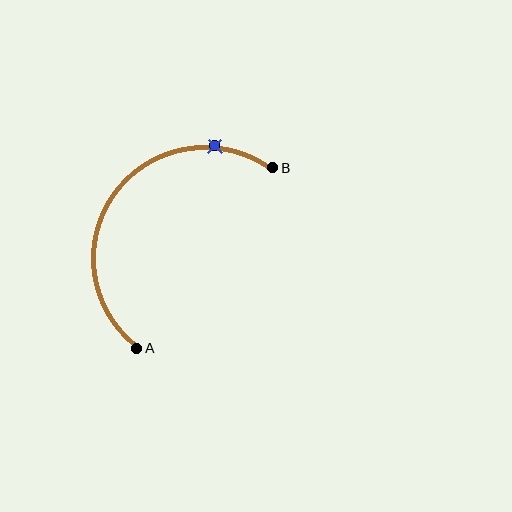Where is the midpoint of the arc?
The arc midpoint is the point on the curve farthest from the straight line joining A and B. It sits above and to the left of that line.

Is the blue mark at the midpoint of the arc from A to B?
No. The blue mark lies on the arc but is closer to endpoint B. The arc midpoint would be at the point on the curve equidistant along the arc from both A and B.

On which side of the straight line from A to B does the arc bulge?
The arc bulges above and to the left of the straight line connecting A and B.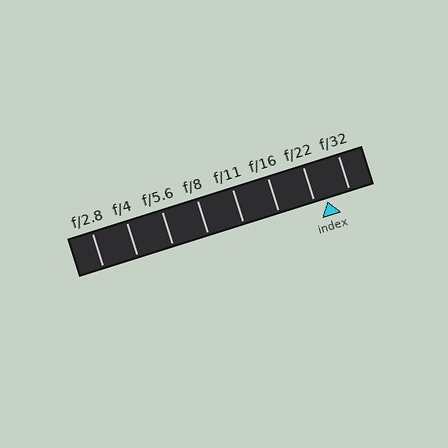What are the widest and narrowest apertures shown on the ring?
The widest aperture shown is f/2.8 and the narrowest is f/32.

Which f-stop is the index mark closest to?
The index mark is closest to f/22.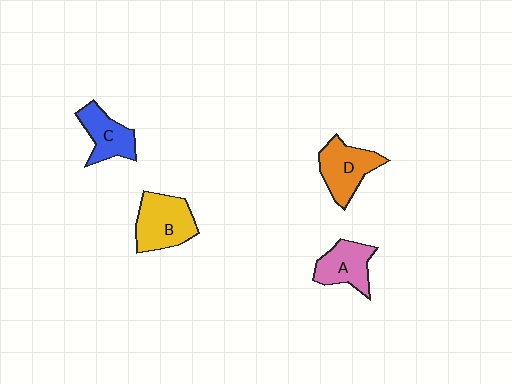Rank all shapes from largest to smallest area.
From largest to smallest: B (yellow), D (orange), A (pink), C (blue).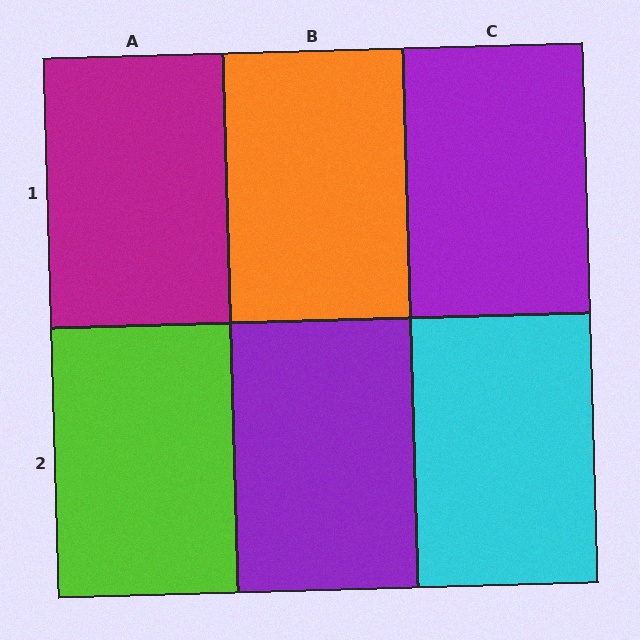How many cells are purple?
2 cells are purple.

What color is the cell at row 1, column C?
Purple.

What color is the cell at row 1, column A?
Magenta.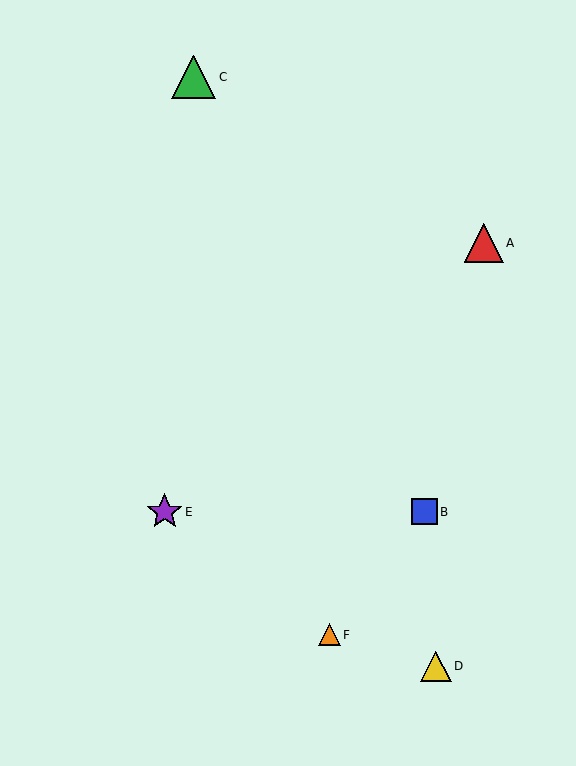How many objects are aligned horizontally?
2 objects (B, E) are aligned horizontally.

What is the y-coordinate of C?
Object C is at y≈77.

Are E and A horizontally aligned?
No, E is at y≈512 and A is at y≈243.